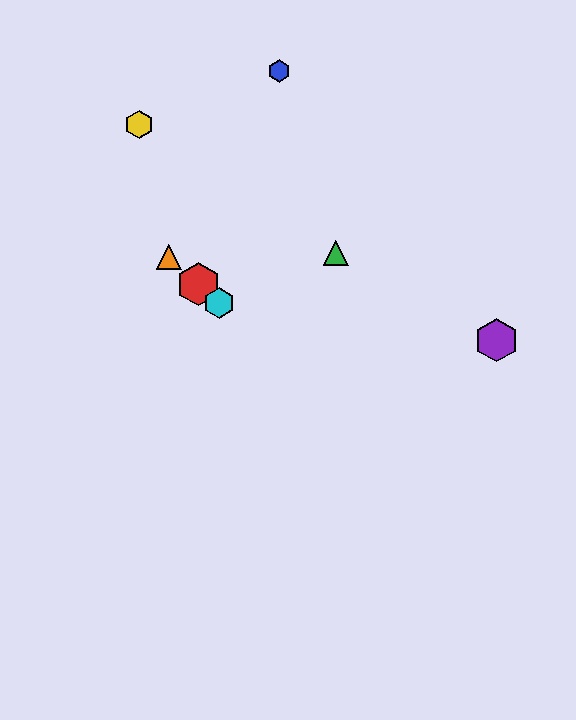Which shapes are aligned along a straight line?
The red hexagon, the orange triangle, the cyan hexagon are aligned along a straight line.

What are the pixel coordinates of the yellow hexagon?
The yellow hexagon is at (139, 124).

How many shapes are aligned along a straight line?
3 shapes (the red hexagon, the orange triangle, the cyan hexagon) are aligned along a straight line.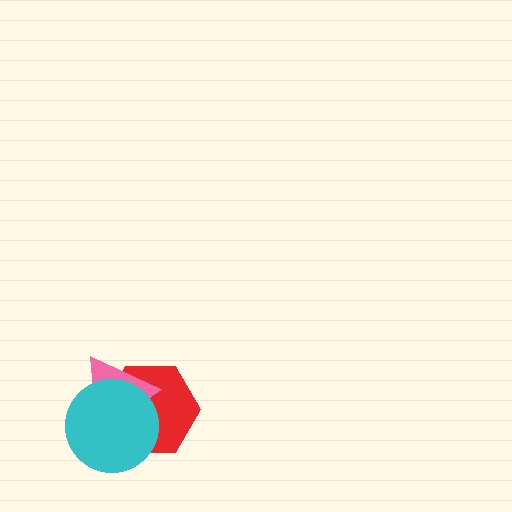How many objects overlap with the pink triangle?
2 objects overlap with the pink triangle.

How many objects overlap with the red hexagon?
2 objects overlap with the red hexagon.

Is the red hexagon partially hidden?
Yes, it is partially covered by another shape.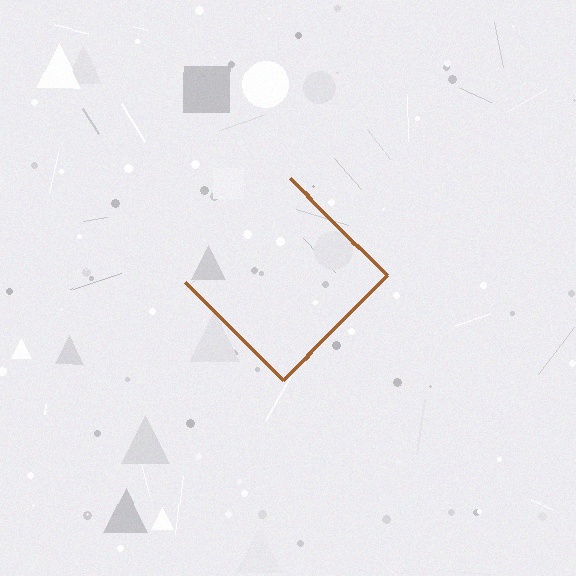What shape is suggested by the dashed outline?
The dashed outline suggests a diamond.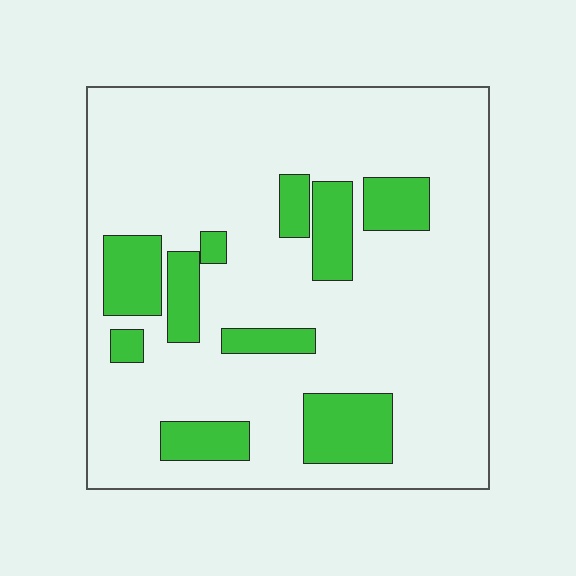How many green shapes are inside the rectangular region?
10.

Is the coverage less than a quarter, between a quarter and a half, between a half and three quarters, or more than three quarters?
Less than a quarter.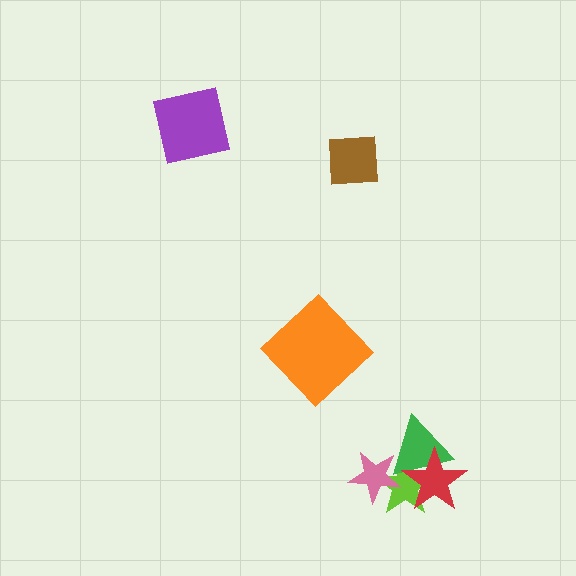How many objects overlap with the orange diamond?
0 objects overlap with the orange diamond.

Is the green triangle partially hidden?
Yes, it is partially covered by another shape.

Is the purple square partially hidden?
No, no other shape covers it.